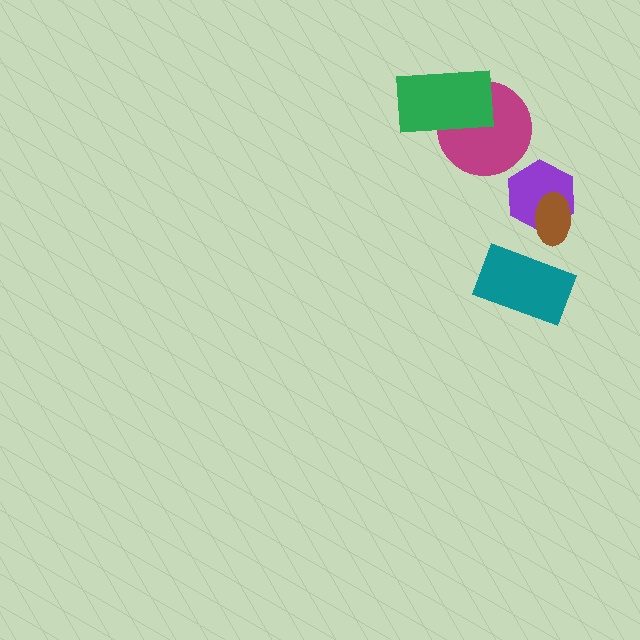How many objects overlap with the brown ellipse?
1 object overlaps with the brown ellipse.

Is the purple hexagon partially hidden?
Yes, it is partially covered by another shape.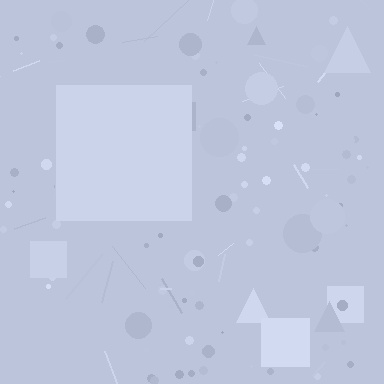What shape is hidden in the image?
A square is hidden in the image.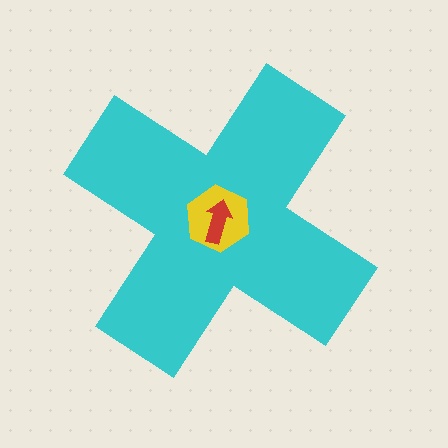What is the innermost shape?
The red arrow.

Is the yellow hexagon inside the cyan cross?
Yes.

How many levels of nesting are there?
3.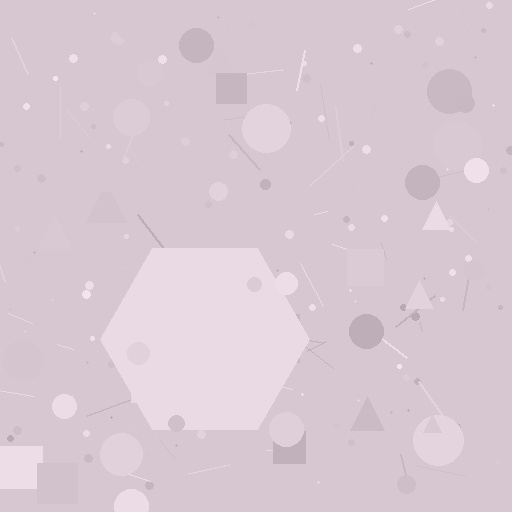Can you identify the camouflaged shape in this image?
The camouflaged shape is a hexagon.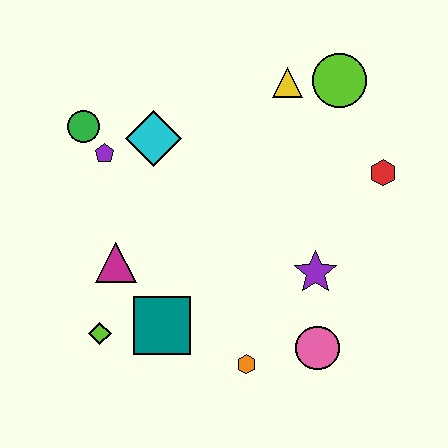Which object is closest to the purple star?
The pink circle is closest to the purple star.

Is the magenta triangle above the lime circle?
No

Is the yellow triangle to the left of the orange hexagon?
No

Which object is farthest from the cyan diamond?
The pink circle is farthest from the cyan diamond.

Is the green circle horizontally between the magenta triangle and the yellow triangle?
No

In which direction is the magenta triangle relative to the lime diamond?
The magenta triangle is above the lime diamond.